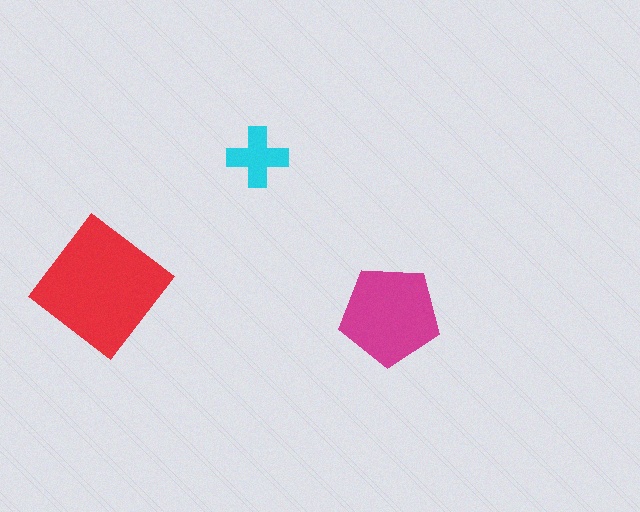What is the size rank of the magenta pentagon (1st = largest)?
2nd.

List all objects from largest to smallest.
The red diamond, the magenta pentagon, the cyan cross.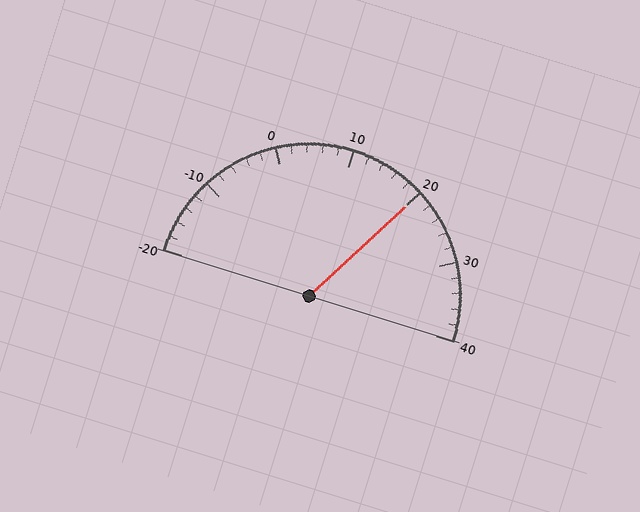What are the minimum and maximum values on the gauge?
The gauge ranges from -20 to 40.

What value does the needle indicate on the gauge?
The needle indicates approximately 20.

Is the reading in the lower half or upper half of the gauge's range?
The reading is in the upper half of the range (-20 to 40).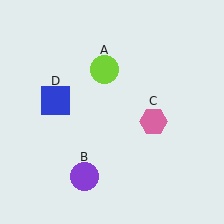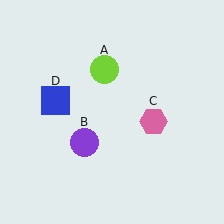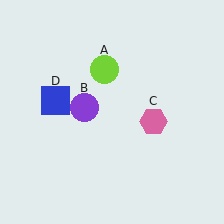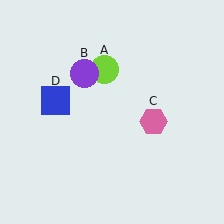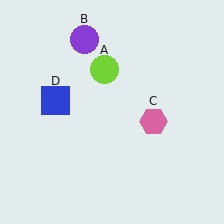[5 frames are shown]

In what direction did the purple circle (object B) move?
The purple circle (object B) moved up.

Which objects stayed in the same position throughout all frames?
Lime circle (object A) and pink hexagon (object C) and blue square (object D) remained stationary.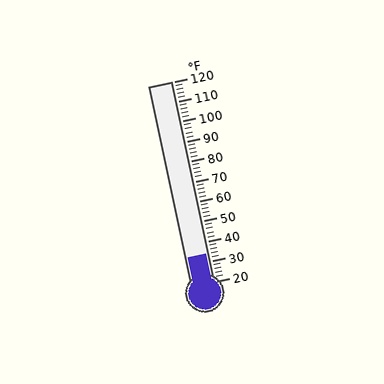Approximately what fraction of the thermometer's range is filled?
The thermometer is filled to approximately 15% of its range.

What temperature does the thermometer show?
The thermometer shows approximately 34°F.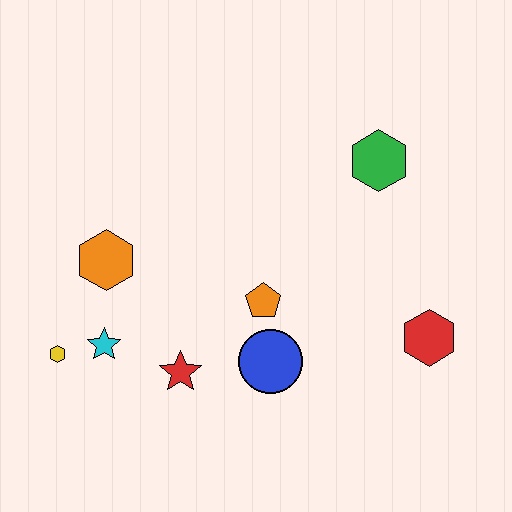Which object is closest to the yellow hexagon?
The cyan star is closest to the yellow hexagon.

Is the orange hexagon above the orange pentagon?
Yes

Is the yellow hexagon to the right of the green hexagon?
No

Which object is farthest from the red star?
The green hexagon is farthest from the red star.